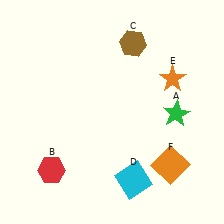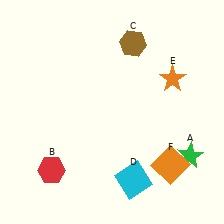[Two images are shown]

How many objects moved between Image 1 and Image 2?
1 object moved between the two images.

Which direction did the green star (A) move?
The green star (A) moved down.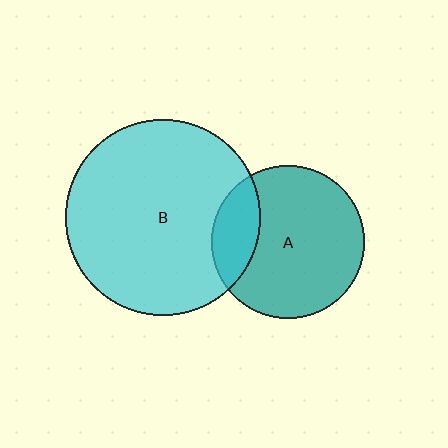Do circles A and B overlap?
Yes.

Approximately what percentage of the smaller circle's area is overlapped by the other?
Approximately 20%.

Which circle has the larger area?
Circle B (cyan).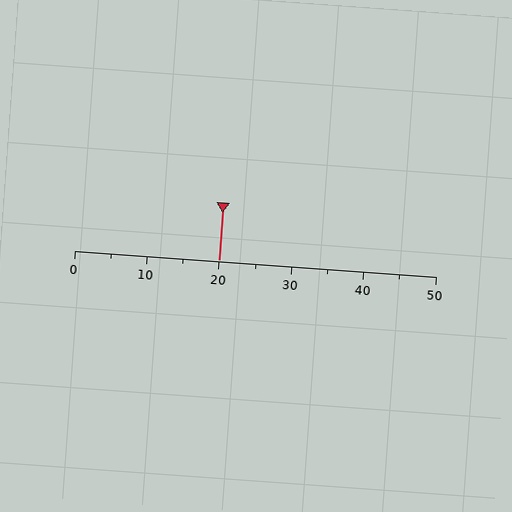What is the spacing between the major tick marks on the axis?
The major ticks are spaced 10 apart.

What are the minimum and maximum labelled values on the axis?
The axis runs from 0 to 50.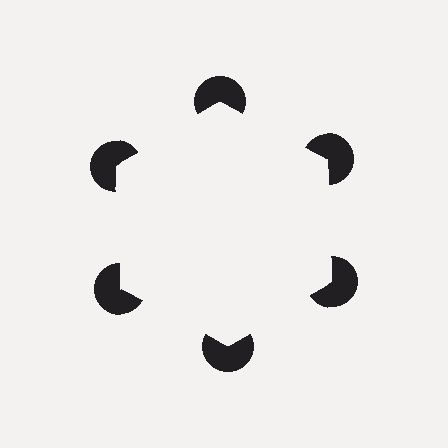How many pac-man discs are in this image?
There are 6 — one at each vertex of the illusory hexagon.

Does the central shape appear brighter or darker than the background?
It typically appears slightly brighter than the background, even though no actual brightness change is drawn.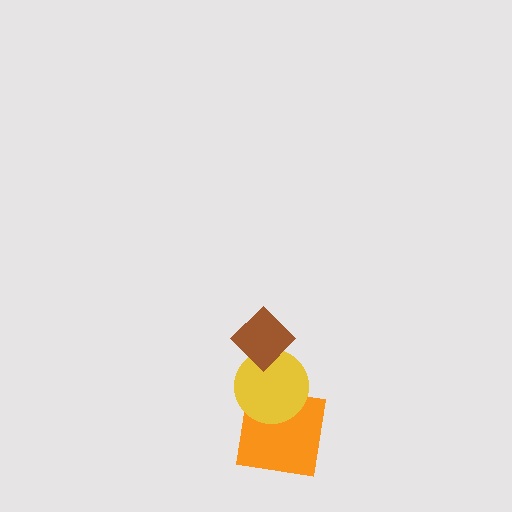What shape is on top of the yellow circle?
The brown diamond is on top of the yellow circle.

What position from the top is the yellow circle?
The yellow circle is 2nd from the top.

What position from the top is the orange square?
The orange square is 3rd from the top.